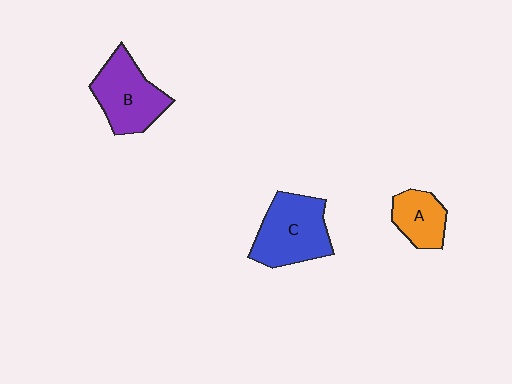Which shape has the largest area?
Shape C (blue).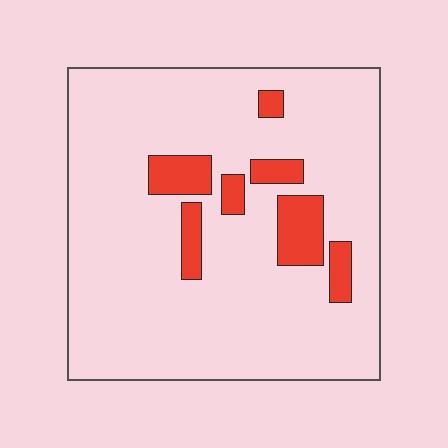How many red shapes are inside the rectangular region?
7.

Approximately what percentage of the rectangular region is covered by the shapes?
Approximately 10%.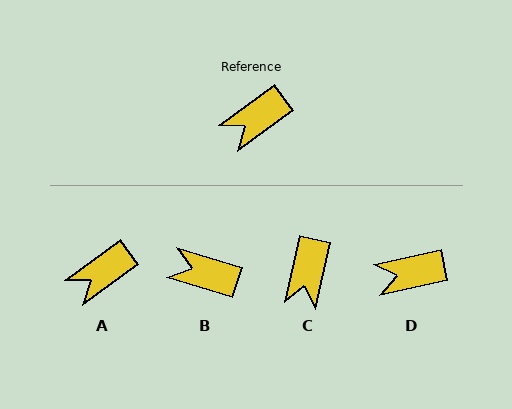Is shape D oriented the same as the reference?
No, it is off by about 24 degrees.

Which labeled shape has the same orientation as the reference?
A.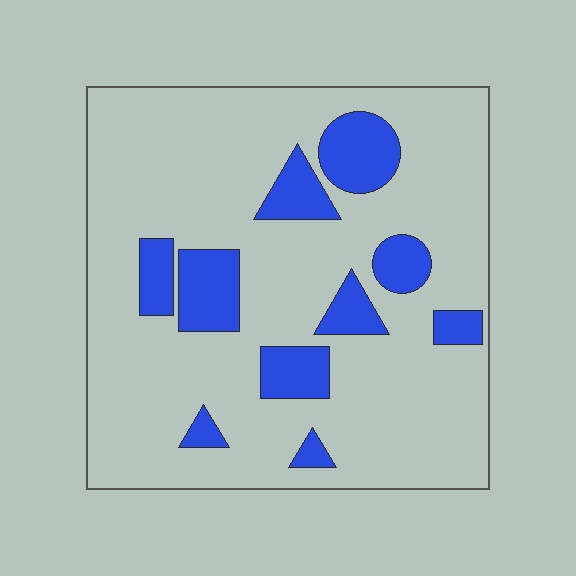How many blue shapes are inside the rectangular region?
10.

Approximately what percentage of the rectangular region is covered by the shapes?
Approximately 20%.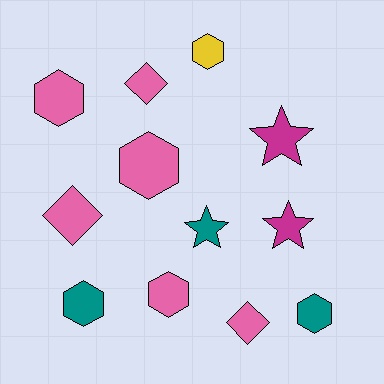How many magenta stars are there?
There are 2 magenta stars.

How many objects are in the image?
There are 12 objects.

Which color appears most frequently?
Pink, with 6 objects.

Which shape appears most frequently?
Hexagon, with 6 objects.